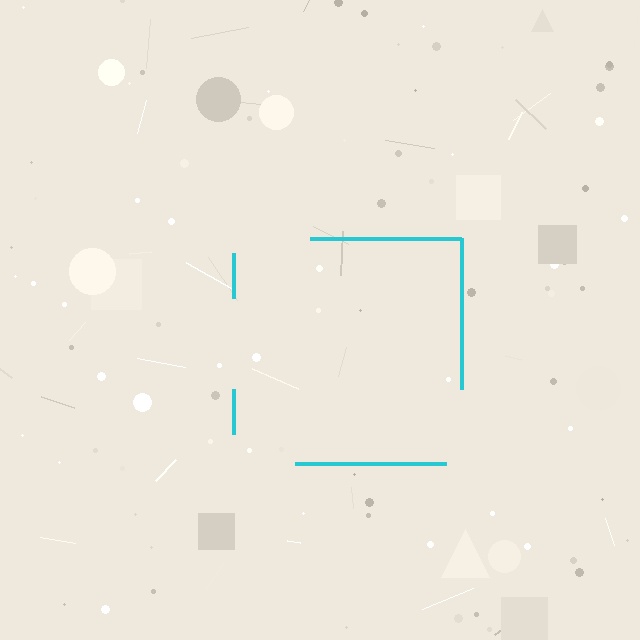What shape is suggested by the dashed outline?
The dashed outline suggests a square.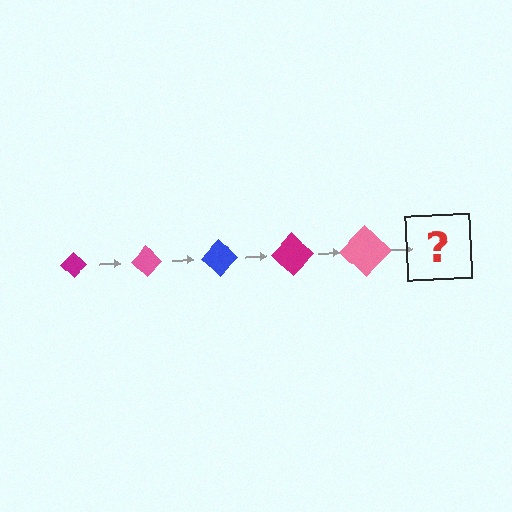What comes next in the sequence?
The next element should be a blue diamond, larger than the previous one.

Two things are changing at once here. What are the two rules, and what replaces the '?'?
The two rules are that the diamond grows larger each step and the color cycles through magenta, pink, and blue. The '?' should be a blue diamond, larger than the previous one.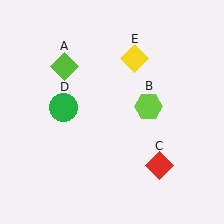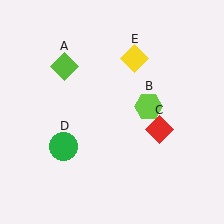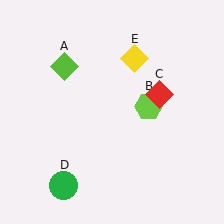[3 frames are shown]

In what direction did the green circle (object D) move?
The green circle (object D) moved down.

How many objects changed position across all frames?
2 objects changed position: red diamond (object C), green circle (object D).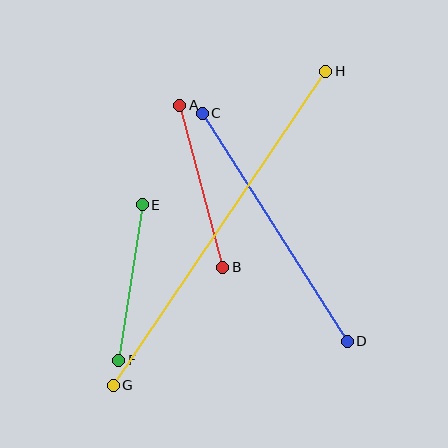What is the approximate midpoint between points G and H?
The midpoint is at approximately (220, 228) pixels.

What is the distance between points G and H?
The distance is approximately 379 pixels.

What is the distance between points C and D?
The distance is approximately 270 pixels.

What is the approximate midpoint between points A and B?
The midpoint is at approximately (201, 186) pixels.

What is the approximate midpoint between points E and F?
The midpoint is at approximately (130, 282) pixels.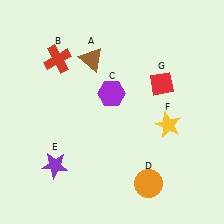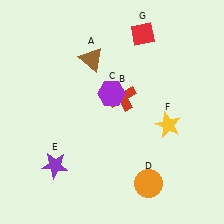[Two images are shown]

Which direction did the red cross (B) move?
The red cross (B) moved right.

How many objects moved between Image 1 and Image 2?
2 objects moved between the two images.